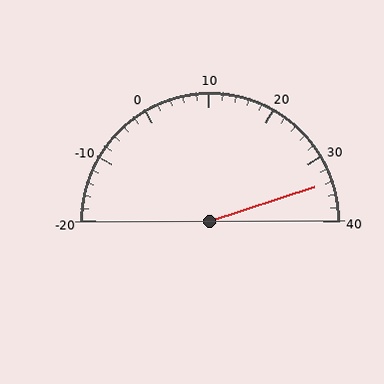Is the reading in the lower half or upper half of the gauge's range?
The reading is in the upper half of the range (-20 to 40).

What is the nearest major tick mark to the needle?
The nearest major tick mark is 30.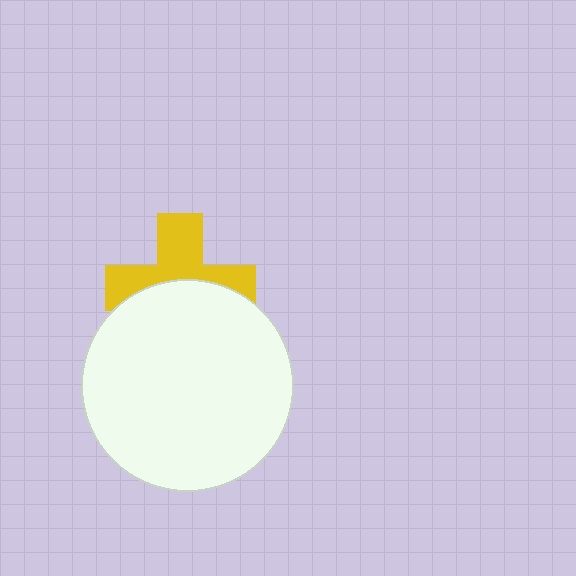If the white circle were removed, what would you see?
You would see the complete yellow cross.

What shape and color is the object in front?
The object in front is a white circle.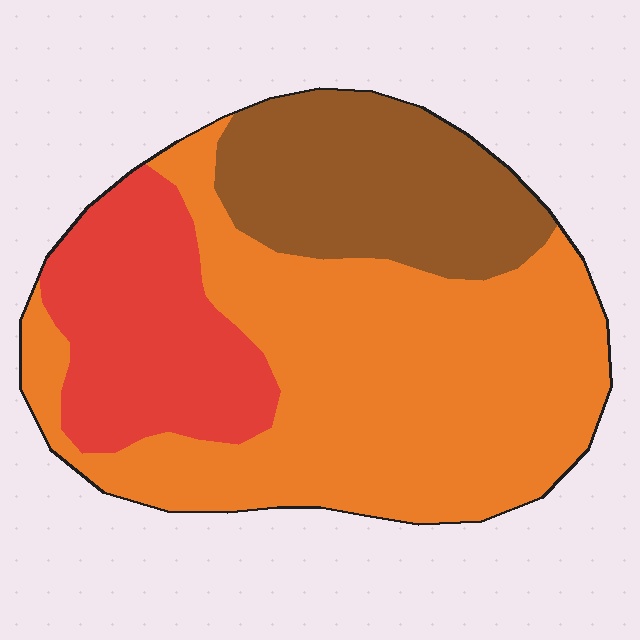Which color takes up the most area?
Orange, at roughly 55%.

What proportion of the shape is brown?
Brown covers about 25% of the shape.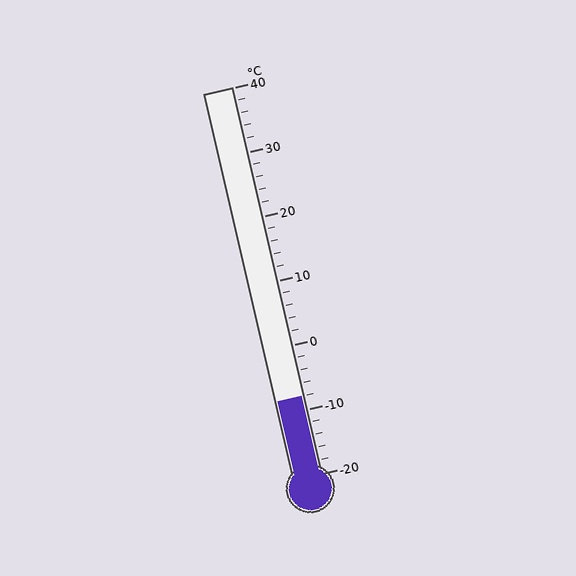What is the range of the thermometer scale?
The thermometer scale ranges from -20°C to 40°C.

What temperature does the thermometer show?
The thermometer shows approximately -8°C.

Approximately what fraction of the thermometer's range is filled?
The thermometer is filled to approximately 20% of its range.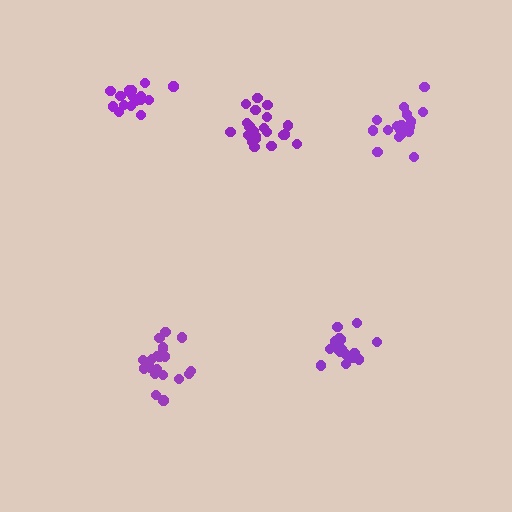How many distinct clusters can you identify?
There are 5 distinct clusters.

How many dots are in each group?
Group 1: 19 dots, Group 2: 17 dots, Group 3: 21 dots, Group 4: 17 dots, Group 5: 21 dots (95 total).